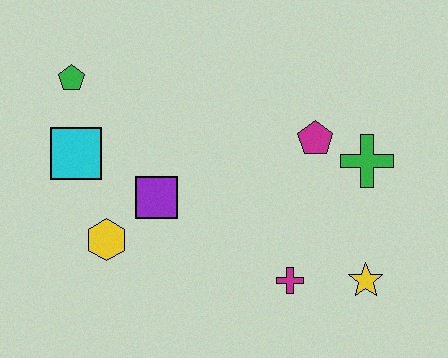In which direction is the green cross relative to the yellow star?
The green cross is above the yellow star.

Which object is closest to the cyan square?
The green pentagon is closest to the cyan square.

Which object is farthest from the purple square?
The yellow star is farthest from the purple square.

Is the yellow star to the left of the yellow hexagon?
No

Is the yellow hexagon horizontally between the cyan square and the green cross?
Yes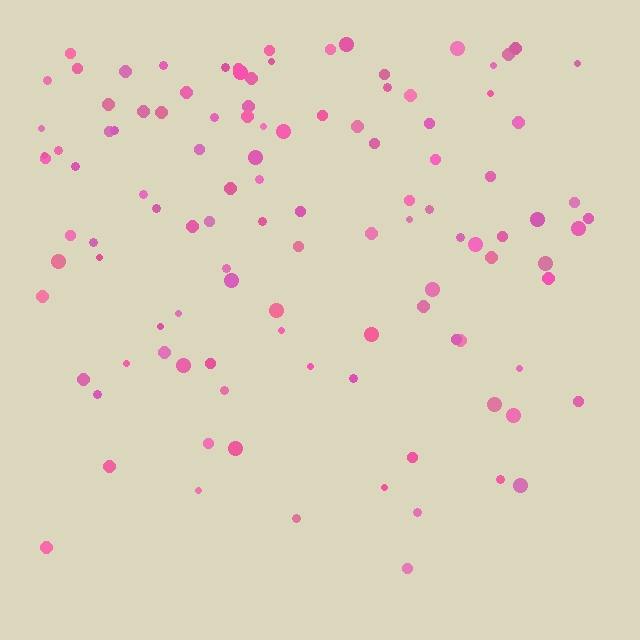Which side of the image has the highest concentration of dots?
The top.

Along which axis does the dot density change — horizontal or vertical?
Vertical.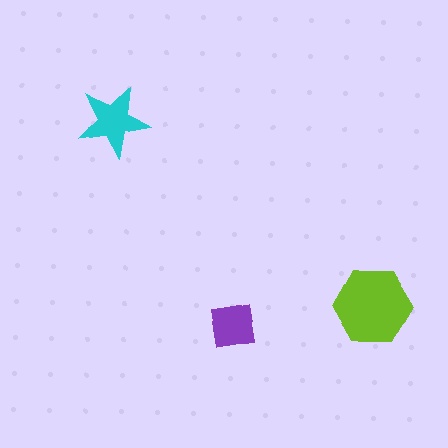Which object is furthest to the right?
The lime hexagon is rightmost.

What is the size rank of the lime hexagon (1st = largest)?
1st.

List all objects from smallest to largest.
The purple square, the cyan star, the lime hexagon.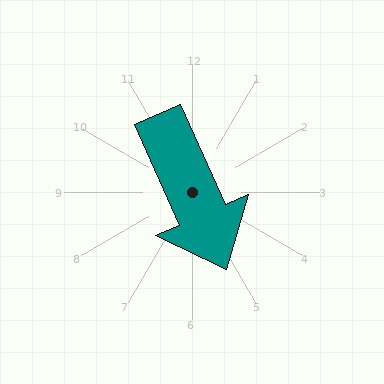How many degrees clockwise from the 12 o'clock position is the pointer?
Approximately 156 degrees.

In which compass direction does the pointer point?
Southeast.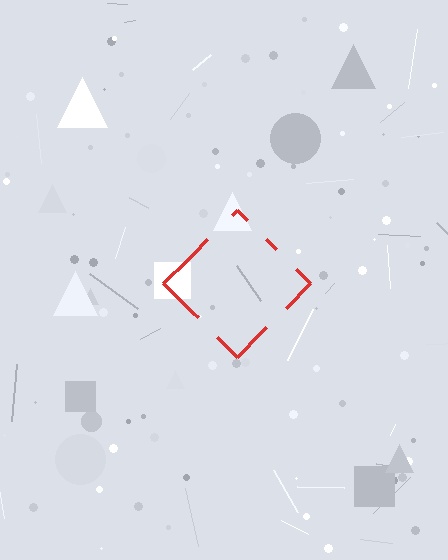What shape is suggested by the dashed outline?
The dashed outline suggests a diamond.